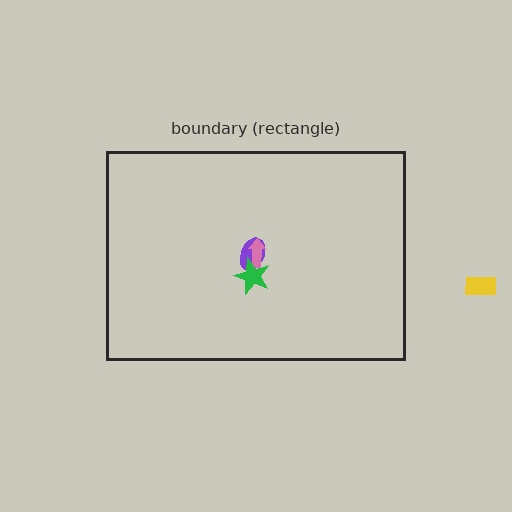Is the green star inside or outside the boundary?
Inside.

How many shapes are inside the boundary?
3 inside, 1 outside.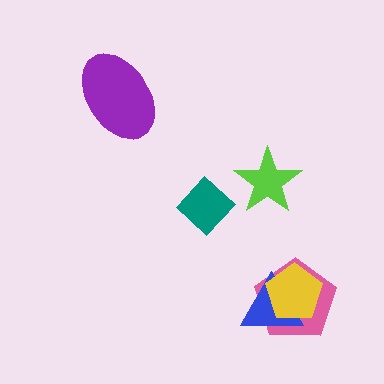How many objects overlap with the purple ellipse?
0 objects overlap with the purple ellipse.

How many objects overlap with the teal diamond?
0 objects overlap with the teal diamond.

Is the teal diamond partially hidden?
No, no other shape covers it.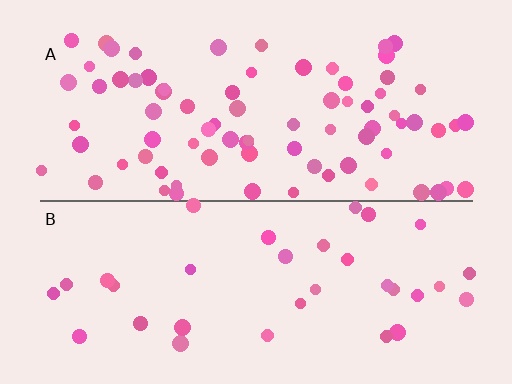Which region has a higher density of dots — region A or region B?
A (the top).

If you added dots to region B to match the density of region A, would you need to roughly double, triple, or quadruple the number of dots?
Approximately double.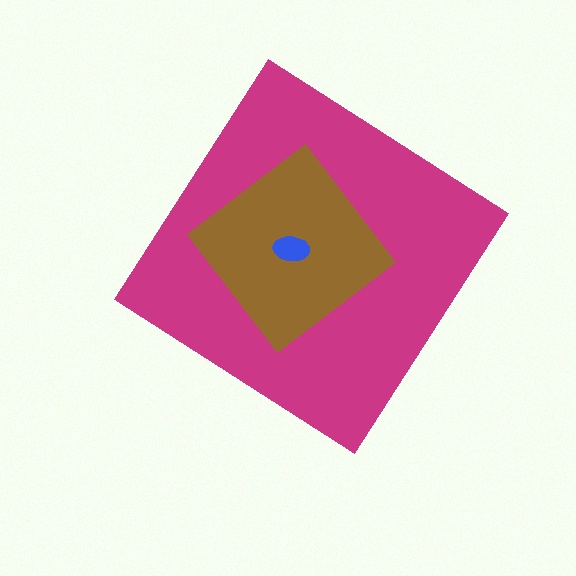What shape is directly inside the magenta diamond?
The brown diamond.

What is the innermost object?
The blue ellipse.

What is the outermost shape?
The magenta diamond.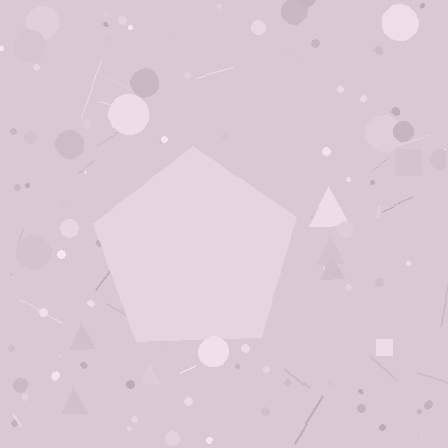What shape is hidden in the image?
A pentagon is hidden in the image.